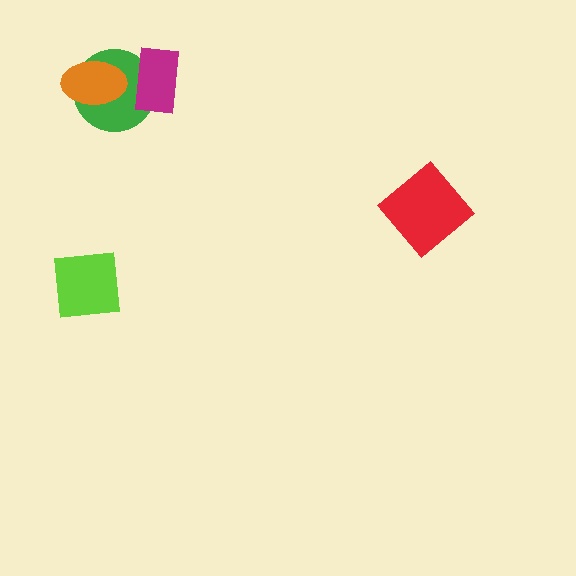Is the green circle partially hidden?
Yes, it is partially covered by another shape.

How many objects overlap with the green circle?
2 objects overlap with the green circle.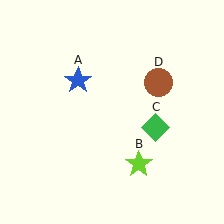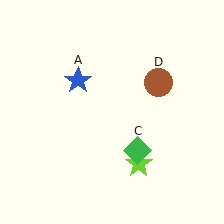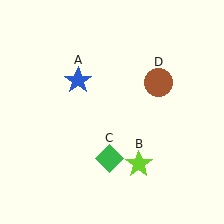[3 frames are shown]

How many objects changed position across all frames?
1 object changed position: green diamond (object C).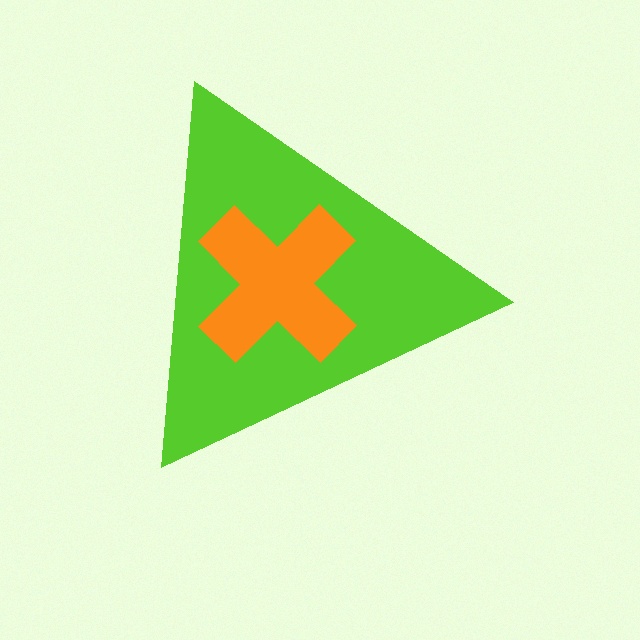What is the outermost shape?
The lime triangle.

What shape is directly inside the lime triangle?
The orange cross.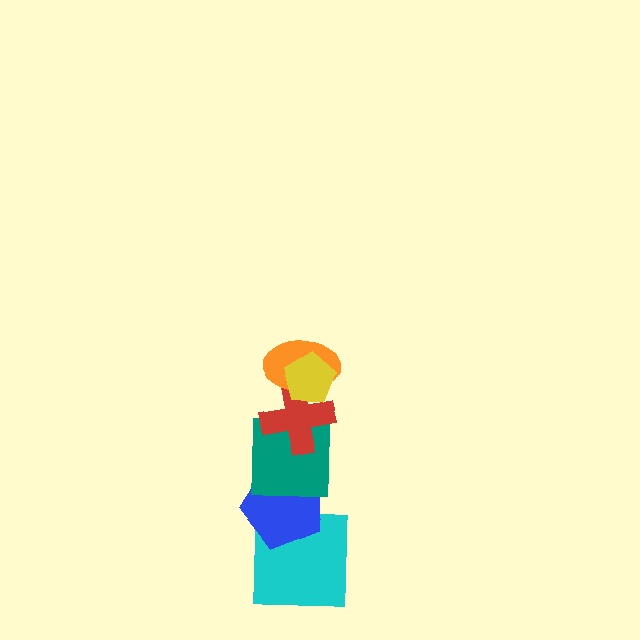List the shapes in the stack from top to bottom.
From top to bottom: the yellow pentagon, the orange ellipse, the red cross, the teal square, the blue pentagon, the cyan square.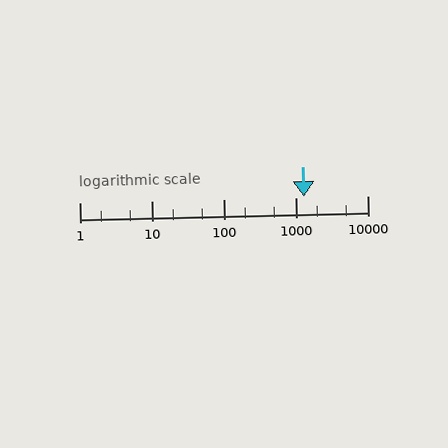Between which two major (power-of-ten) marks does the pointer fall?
The pointer is between 1000 and 10000.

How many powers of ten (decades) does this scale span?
The scale spans 4 decades, from 1 to 10000.